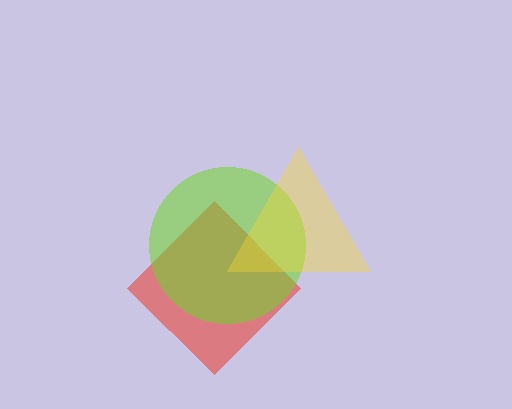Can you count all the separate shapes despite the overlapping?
Yes, there are 3 separate shapes.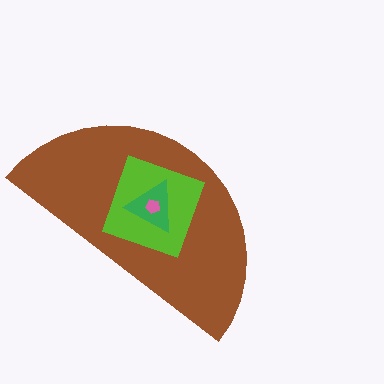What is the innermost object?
The pink pentagon.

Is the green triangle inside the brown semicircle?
Yes.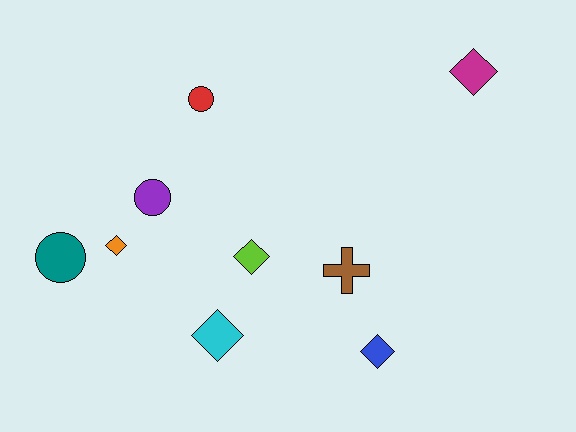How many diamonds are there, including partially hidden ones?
There are 5 diamonds.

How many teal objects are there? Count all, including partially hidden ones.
There is 1 teal object.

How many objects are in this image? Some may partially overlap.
There are 9 objects.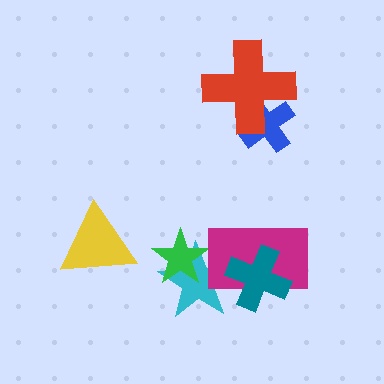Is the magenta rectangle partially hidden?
Yes, it is partially covered by another shape.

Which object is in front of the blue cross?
The red cross is in front of the blue cross.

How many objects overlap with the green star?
1 object overlaps with the green star.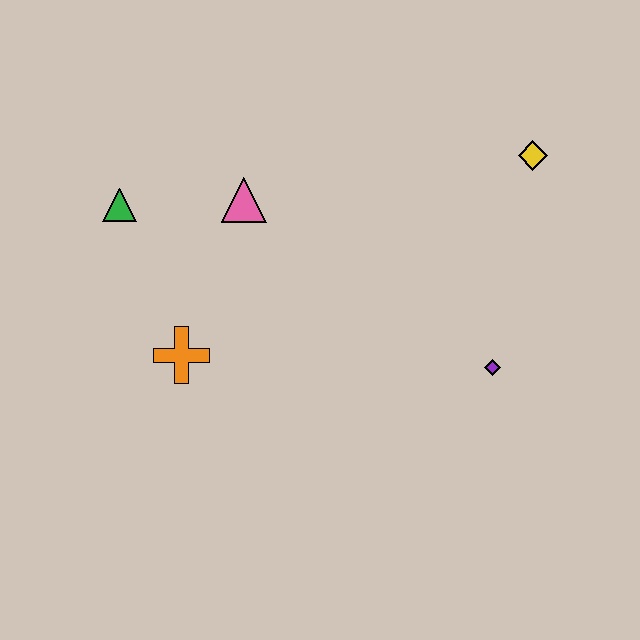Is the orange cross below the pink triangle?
Yes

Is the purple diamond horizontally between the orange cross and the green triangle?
No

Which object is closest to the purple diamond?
The yellow diamond is closest to the purple diamond.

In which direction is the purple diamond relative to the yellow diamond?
The purple diamond is below the yellow diamond.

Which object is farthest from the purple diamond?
The green triangle is farthest from the purple diamond.